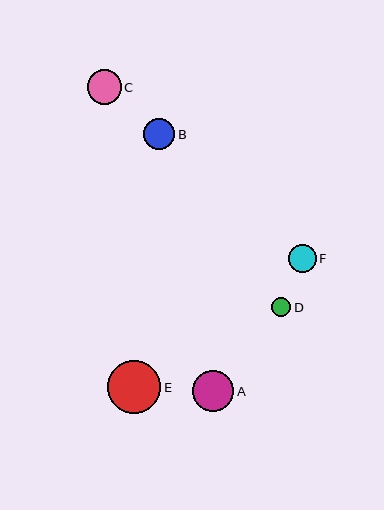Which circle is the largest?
Circle E is the largest with a size of approximately 53 pixels.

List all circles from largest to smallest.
From largest to smallest: E, A, C, B, F, D.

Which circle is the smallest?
Circle D is the smallest with a size of approximately 19 pixels.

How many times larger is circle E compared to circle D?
Circle E is approximately 2.8 times the size of circle D.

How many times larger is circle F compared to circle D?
Circle F is approximately 1.5 times the size of circle D.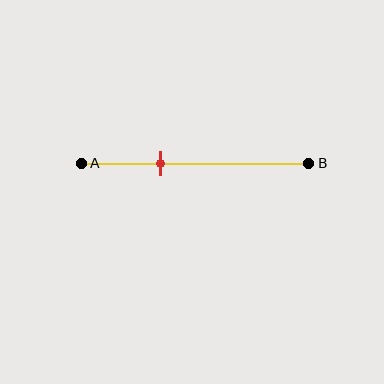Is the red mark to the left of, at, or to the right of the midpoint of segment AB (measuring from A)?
The red mark is to the left of the midpoint of segment AB.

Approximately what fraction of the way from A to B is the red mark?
The red mark is approximately 35% of the way from A to B.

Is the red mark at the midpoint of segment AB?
No, the mark is at about 35% from A, not at the 50% midpoint.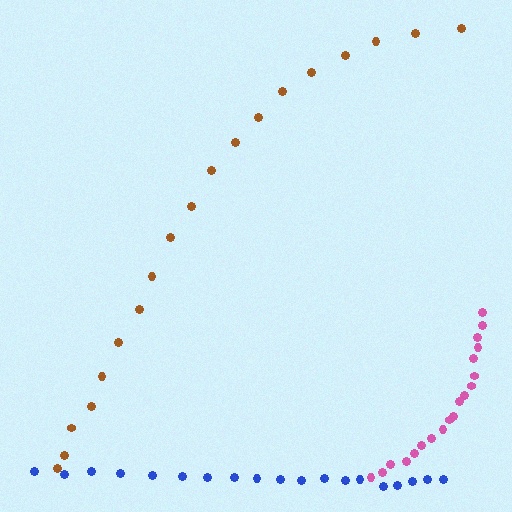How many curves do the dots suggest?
There are 3 distinct paths.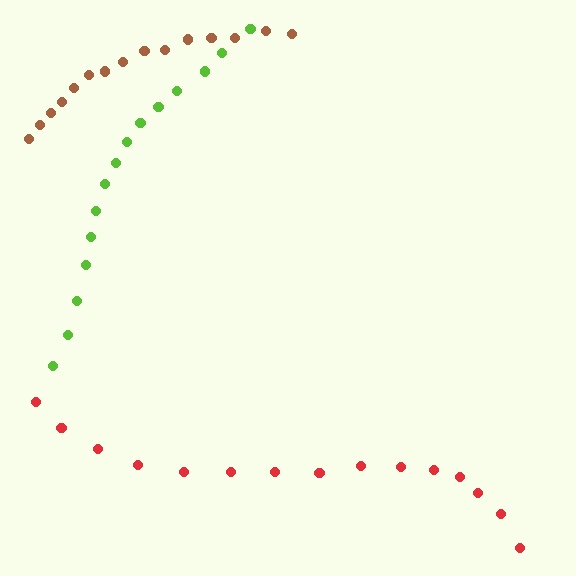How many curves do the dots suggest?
There are 3 distinct paths.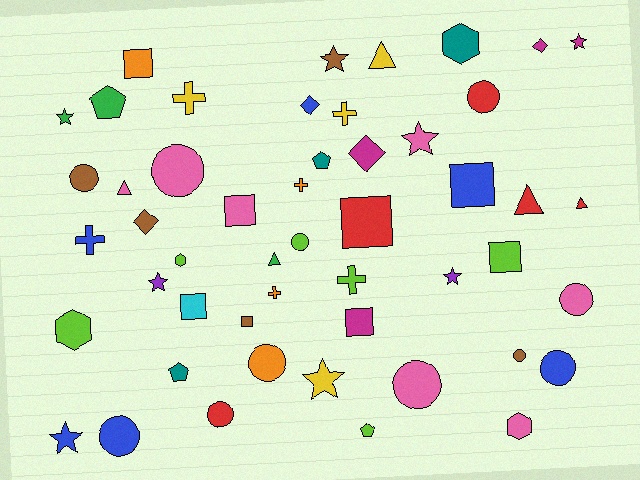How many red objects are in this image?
There are 5 red objects.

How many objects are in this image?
There are 50 objects.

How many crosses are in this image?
There are 6 crosses.